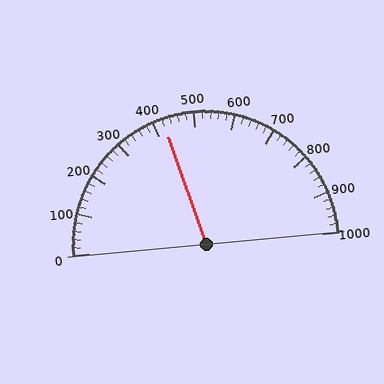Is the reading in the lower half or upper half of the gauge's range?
The reading is in the lower half of the range (0 to 1000).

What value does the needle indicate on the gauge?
The needle indicates approximately 420.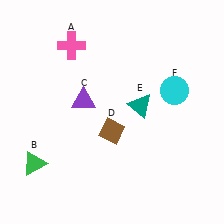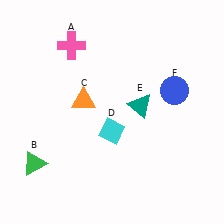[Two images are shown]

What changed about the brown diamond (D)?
In Image 1, D is brown. In Image 2, it changed to cyan.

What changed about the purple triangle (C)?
In Image 1, C is purple. In Image 2, it changed to orange.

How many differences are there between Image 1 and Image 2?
There are 3 differences between the two images.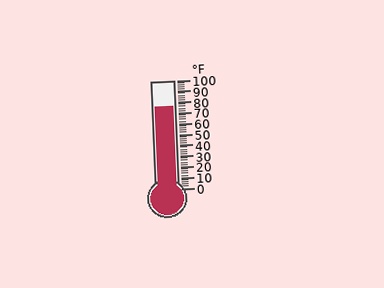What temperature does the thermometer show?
The thermometer shows approximately 76°F.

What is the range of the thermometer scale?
The thermometer scale ranges from 0°F to 100°F.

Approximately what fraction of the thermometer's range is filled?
The thermometer is filled to approximately 75% of its range.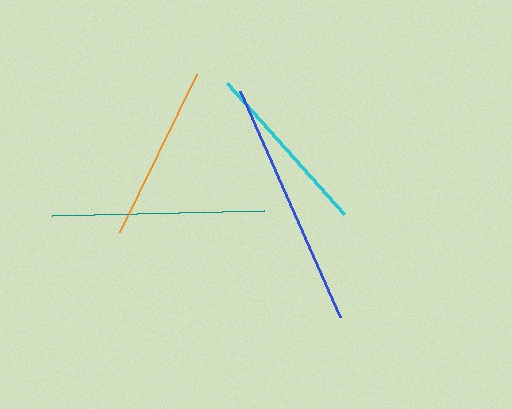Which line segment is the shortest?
The cyan line is the shortest at approximately 176 pixels.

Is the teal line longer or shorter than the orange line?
The teal line is longer than the orange line.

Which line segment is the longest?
The blue line is the longest at approximately 247 pixels.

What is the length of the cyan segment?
The cyan segment is approximately 176 pixels long.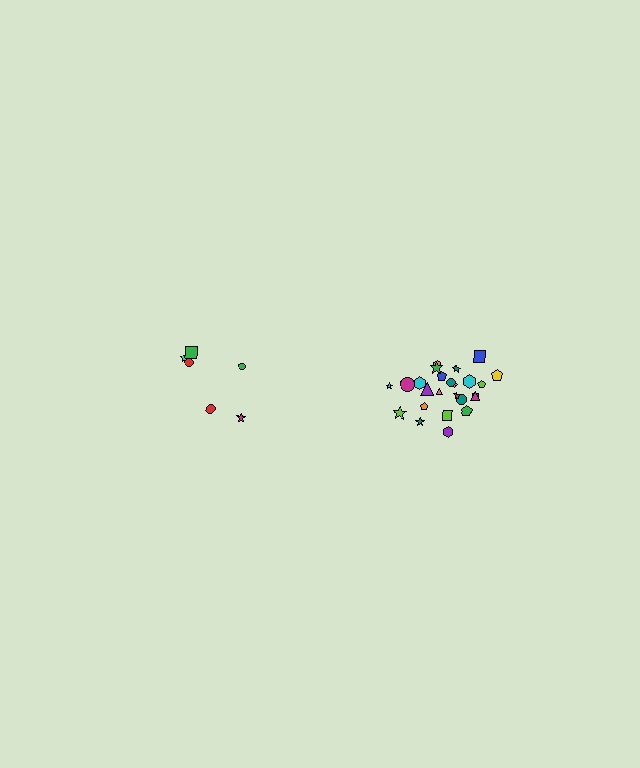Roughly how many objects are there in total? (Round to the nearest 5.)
Roughly 30 objects in total.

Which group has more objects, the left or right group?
The right group.